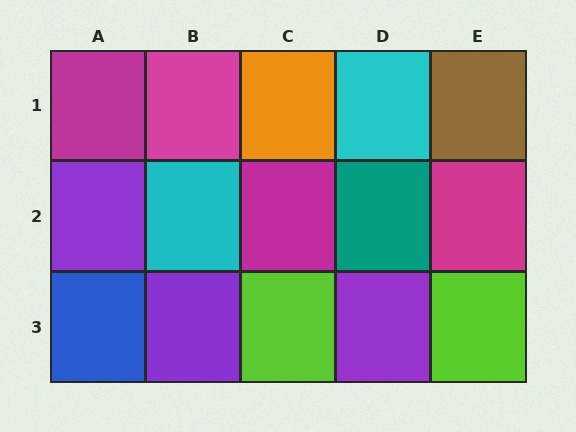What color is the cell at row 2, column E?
Magenta.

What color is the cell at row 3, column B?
Purple.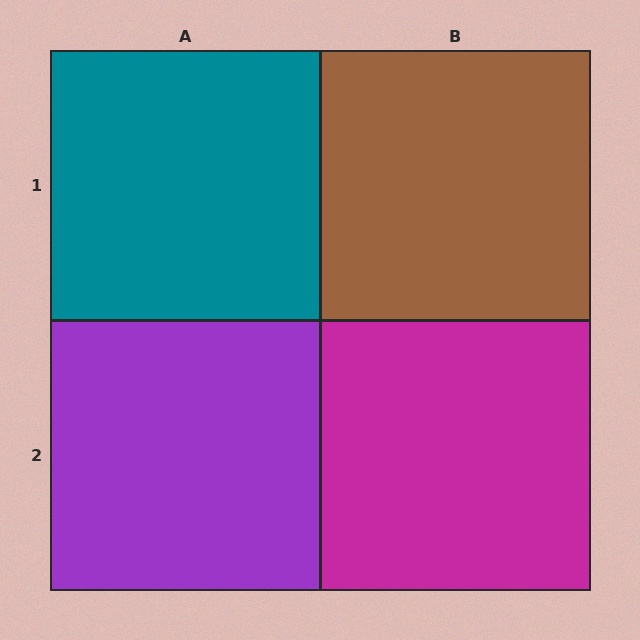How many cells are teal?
1 cell is teal.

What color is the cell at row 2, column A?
Purple.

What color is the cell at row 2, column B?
Magenta.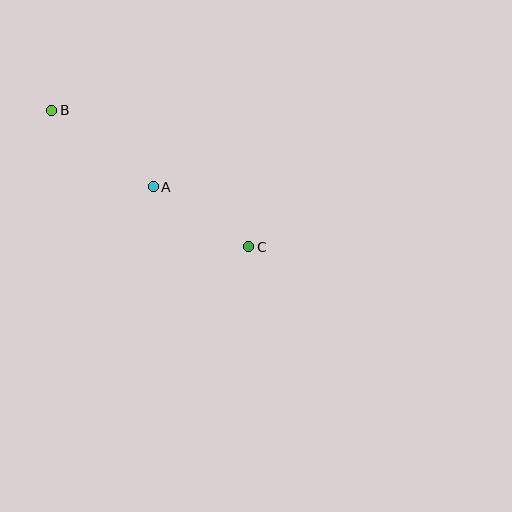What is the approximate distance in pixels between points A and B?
The distance between A and B is approximately 127 pixels.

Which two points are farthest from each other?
Points B and C are farthest from each other.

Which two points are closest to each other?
Points A and C are closest to each other.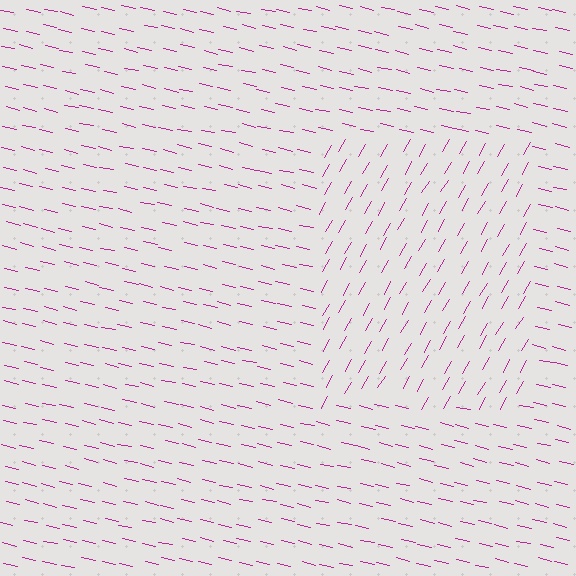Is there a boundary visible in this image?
Yes, there is a texture boundary formed by a change in line orientation.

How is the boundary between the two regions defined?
The boundary is defined purely by a change in line orientation (approximately 73 degrees difference). All lines are the same color and thickness.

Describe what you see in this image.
The image is filled with small magenta line segments. A rectangle region in the image has lines oriented differently from the surrounding lines, creating a visible texture boundary.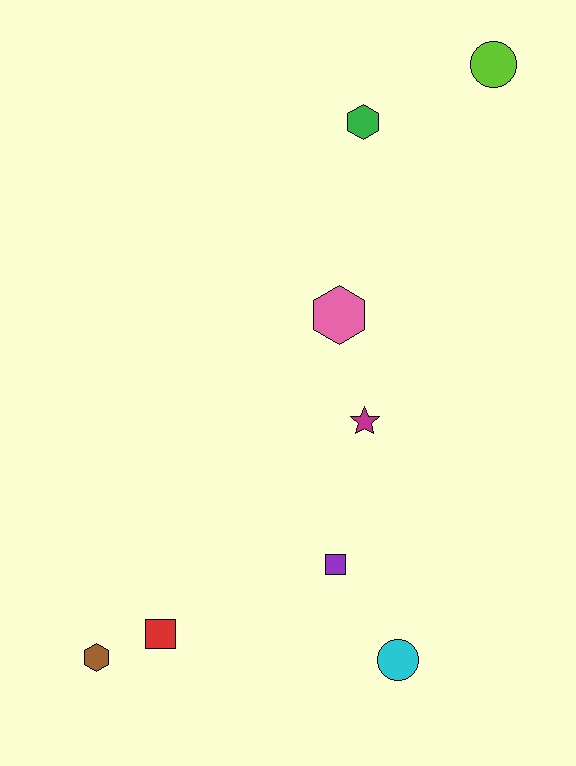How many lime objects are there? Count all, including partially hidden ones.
There is 1 lime object.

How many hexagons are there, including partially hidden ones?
There are 3 hexagons.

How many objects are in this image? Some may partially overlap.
There are 8 objects.